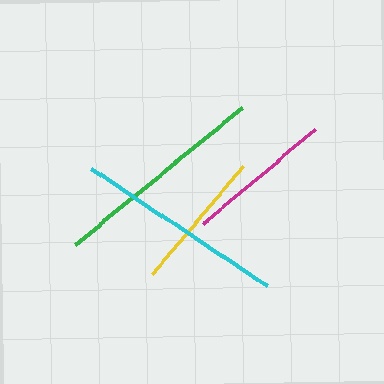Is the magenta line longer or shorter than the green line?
The green line is longer than the magenta line.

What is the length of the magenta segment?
The magenta segment is approximately 147 pixels long.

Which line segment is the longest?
The green line is the longest at approximately 215 pixels.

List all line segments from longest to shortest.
From longest to shortest: green, cyan, magenta, yellow.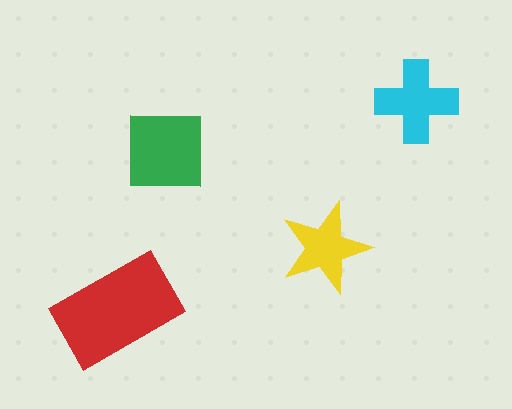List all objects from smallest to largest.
The yellow star, the cyan cross, the green square, the red rectangle.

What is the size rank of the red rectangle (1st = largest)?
1st.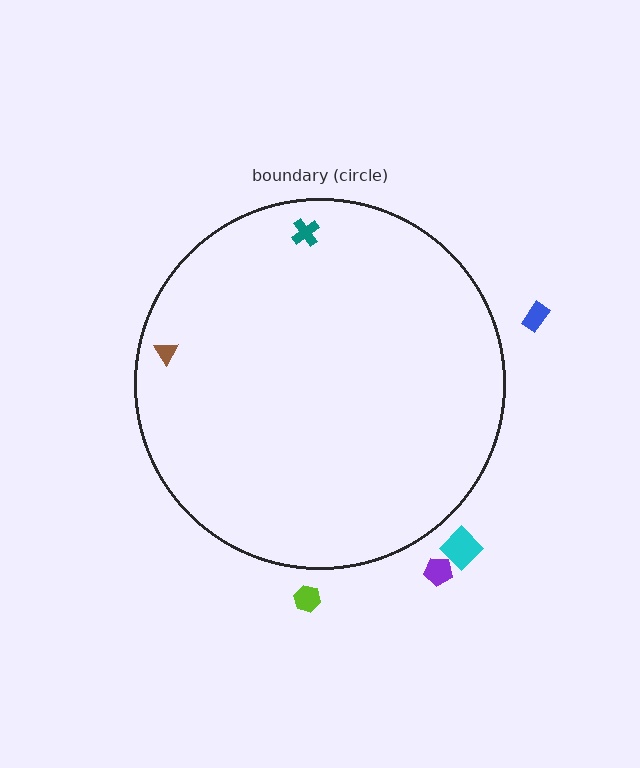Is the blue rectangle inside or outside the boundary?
Outside.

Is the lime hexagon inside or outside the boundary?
Outside.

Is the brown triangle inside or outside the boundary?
Inside.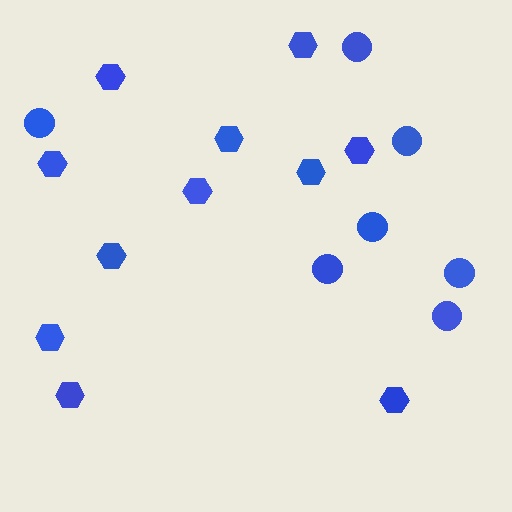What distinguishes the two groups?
There are 2 groups: one group of circles (7) and one group of hexagons (11).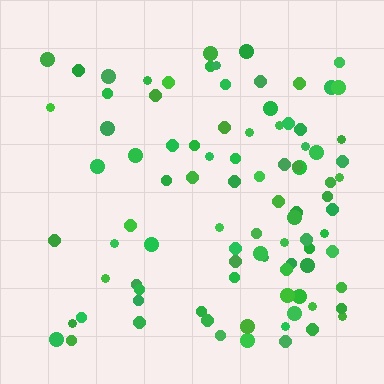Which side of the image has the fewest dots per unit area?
The left.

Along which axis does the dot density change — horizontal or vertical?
Horizontal.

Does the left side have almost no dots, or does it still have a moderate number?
Still a moderate number, just noticeably fewer than the right.